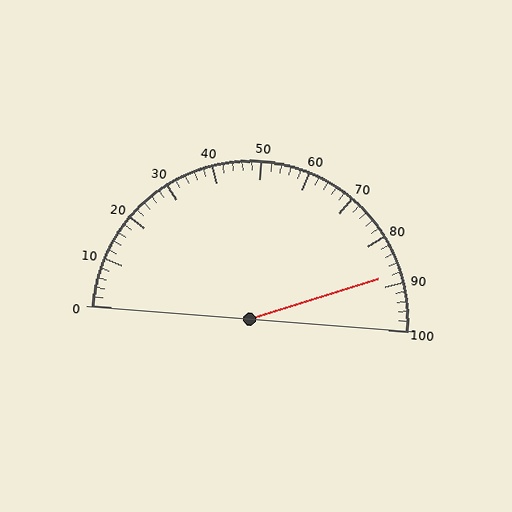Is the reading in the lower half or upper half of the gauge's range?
The reading is in the upper half of the range (0 to 100).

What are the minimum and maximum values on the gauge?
The gauge ranges from 0 to 100.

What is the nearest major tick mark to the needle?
The nearest major tick mark is 90.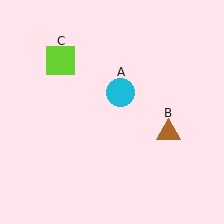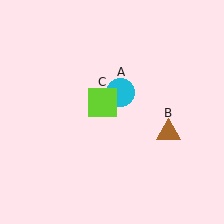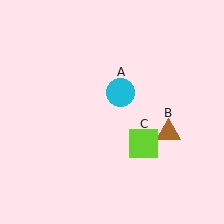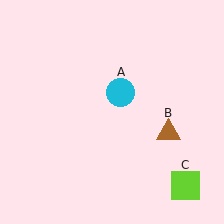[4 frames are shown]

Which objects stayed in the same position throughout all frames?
Cyan circle (object A) and brown triangle (object B) remained stationary.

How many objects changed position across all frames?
1 object changed position: lime square (object C).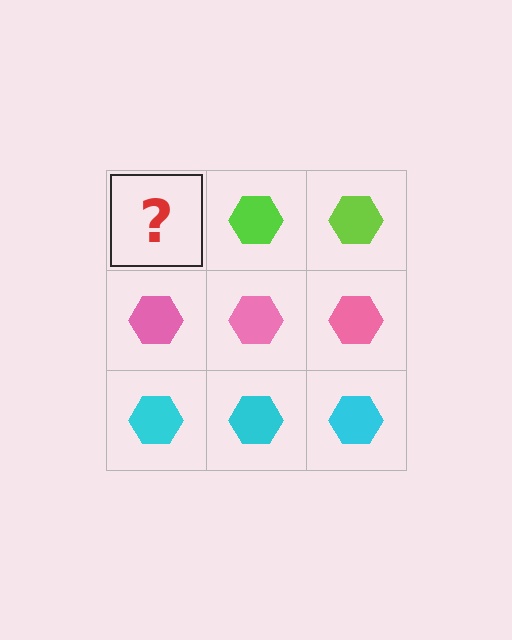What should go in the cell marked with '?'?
The missing cell should contain a lime hexagon.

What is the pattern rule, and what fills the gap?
The rule is that each row has a consistent color. The gap should be filled with a lime hexagon.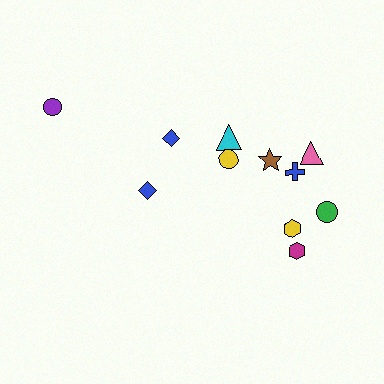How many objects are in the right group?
There are 8 objects.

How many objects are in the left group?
There are 3 objects.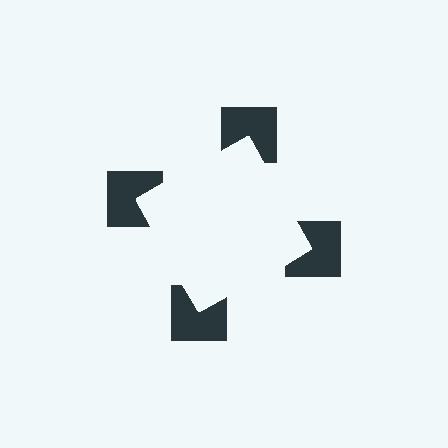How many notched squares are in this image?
There are 4 — one at each vertex of the illusory square.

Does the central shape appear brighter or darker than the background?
It typically appears slightly brighter than the background, even though no actual brightness change is drawn.